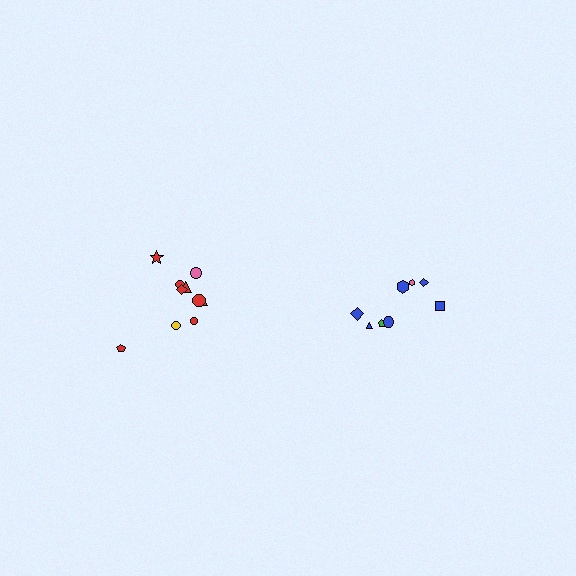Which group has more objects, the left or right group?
The left group.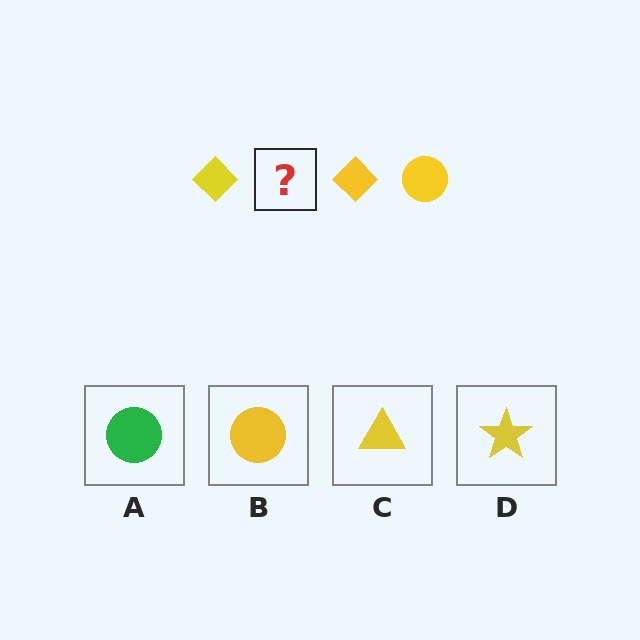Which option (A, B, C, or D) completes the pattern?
B.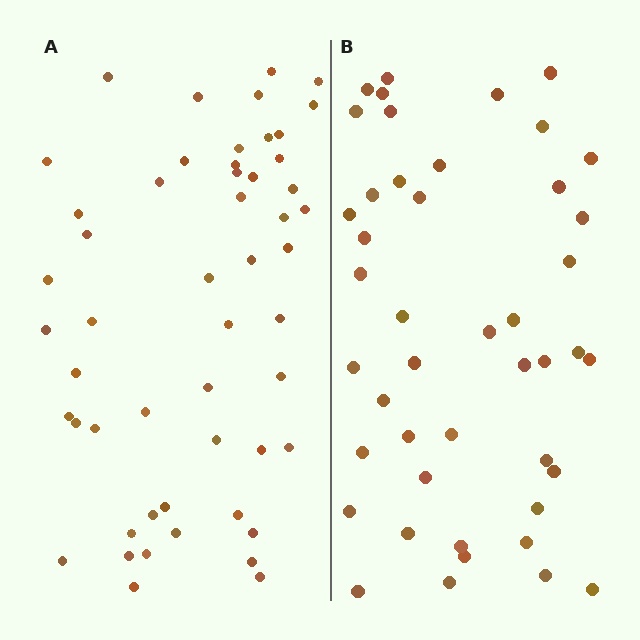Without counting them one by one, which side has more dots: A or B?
Region A (the left region) has more dots.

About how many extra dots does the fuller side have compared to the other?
Region A has roughly 8 or so more dots than region B.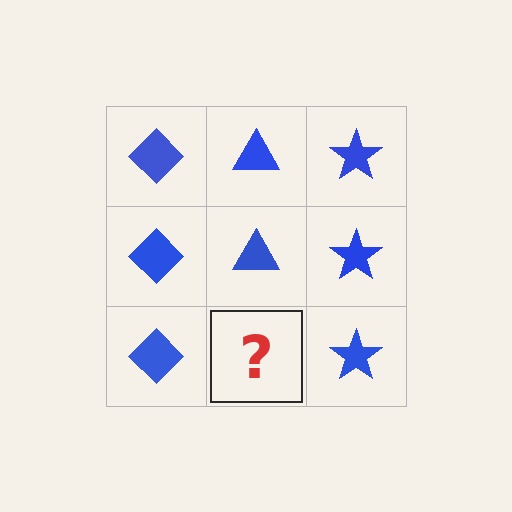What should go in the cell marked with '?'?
The missing cell should contain a blue triangle.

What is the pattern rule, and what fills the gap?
The rule is that each column has a consistent shape. The gap should be filled with a blue triangle.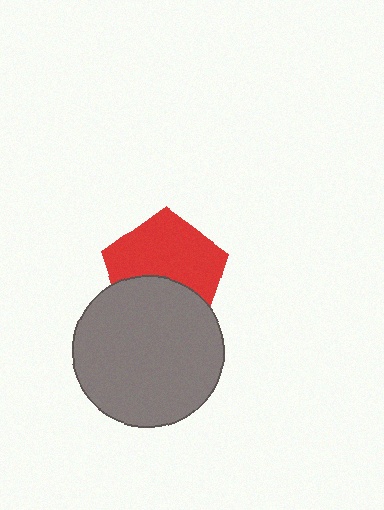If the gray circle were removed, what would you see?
You would see the complete red pentagon.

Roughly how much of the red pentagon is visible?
About half of it is visible (roughly 62%).